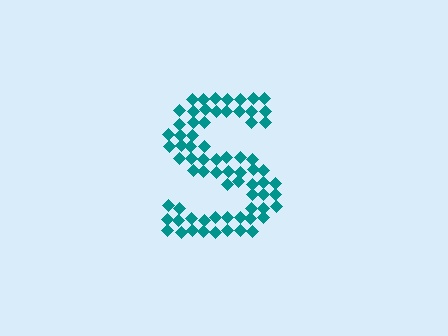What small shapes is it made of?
It is made of small diamonds.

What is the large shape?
The large shape is the letter S.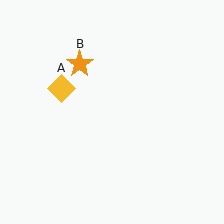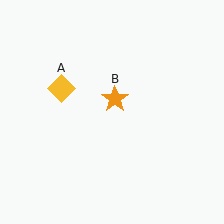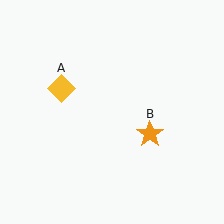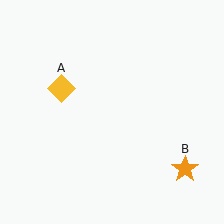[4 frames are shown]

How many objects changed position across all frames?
1 object changed position: orange star (object B).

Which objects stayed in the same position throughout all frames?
Yellow diamond (object A) remained stationary.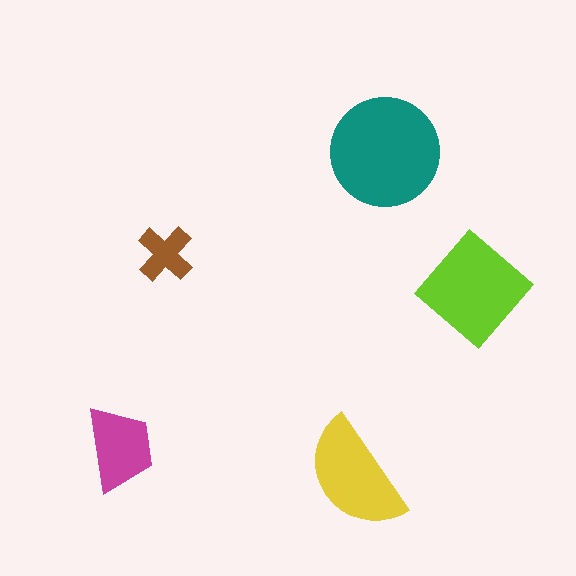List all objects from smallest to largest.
The brown cross, the magenta trapezoid, the yellow semicircle, the lime diamond, the teal circle.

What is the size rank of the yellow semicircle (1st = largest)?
3rd.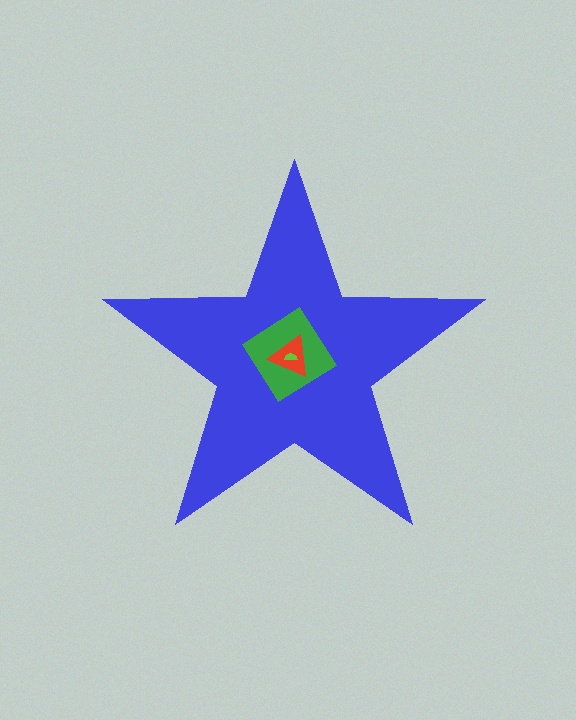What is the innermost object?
The lime semicircle.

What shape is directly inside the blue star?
The green diamond.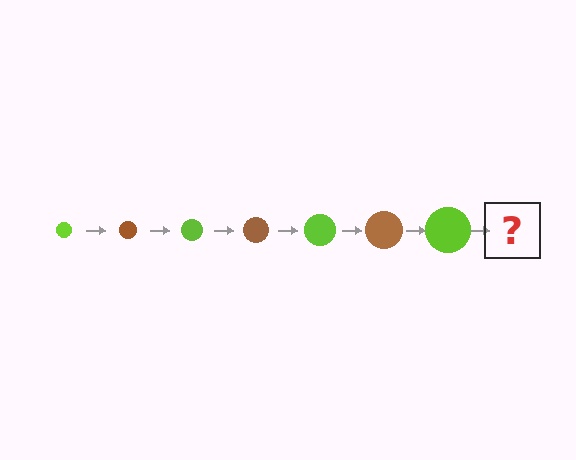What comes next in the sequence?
The next element should be a brown circle, larger than the previous one.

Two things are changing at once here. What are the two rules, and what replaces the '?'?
The two rules are that the circle grows larger each step and the color cycles through lime and brown. The '?' should be a brown circle, larger than the previous one.